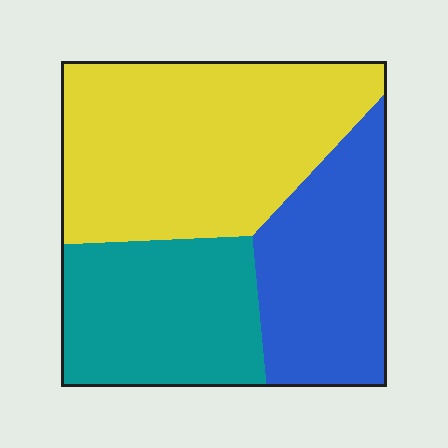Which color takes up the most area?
Yellow, at roughly 45%.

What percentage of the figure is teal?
Teal takes up between a sixth and a third of the figure.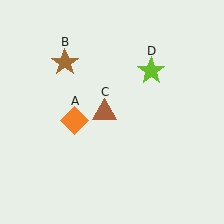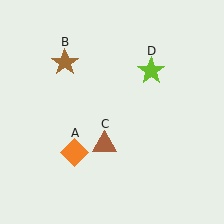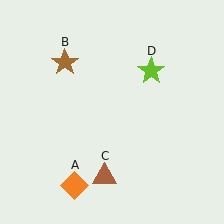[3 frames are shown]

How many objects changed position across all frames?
2 objects changed position: orange diamond (object A), brown triangle (object C).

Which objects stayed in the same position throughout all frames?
Brown star (object B) and lime star (object D) remained stationary.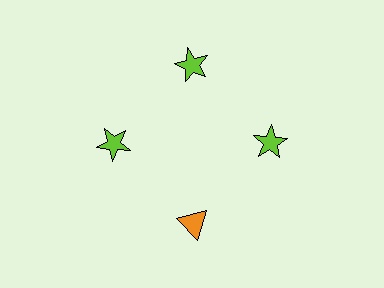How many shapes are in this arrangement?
There are 4 shapes arranged in a ring pattern.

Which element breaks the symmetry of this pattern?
The orange triangle at roughly the 6 o'clock position breaks the symmetry. All other shapes are lime stars.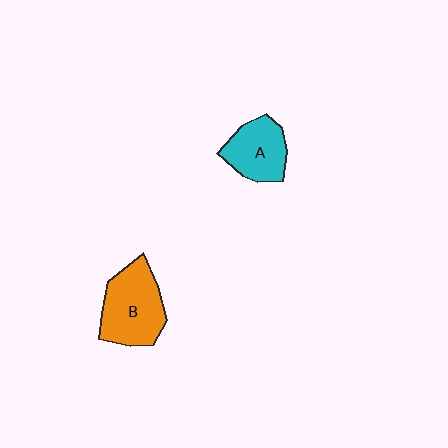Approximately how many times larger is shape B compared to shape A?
Approximately 1.4 times.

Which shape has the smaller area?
Shape A (cyan).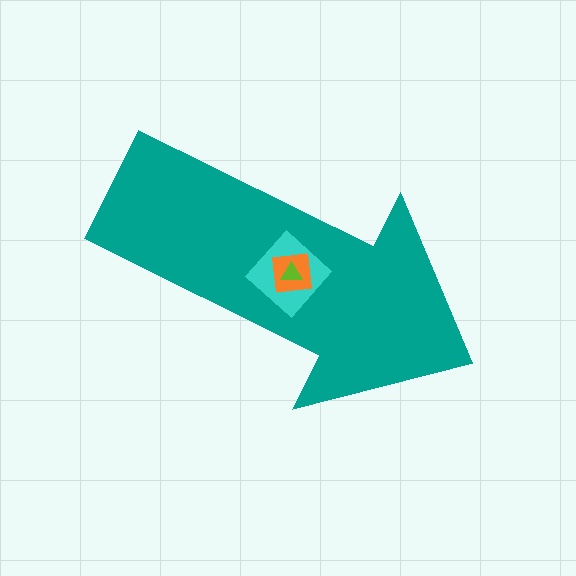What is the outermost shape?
The teal arrow.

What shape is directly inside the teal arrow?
The cyan diamond.